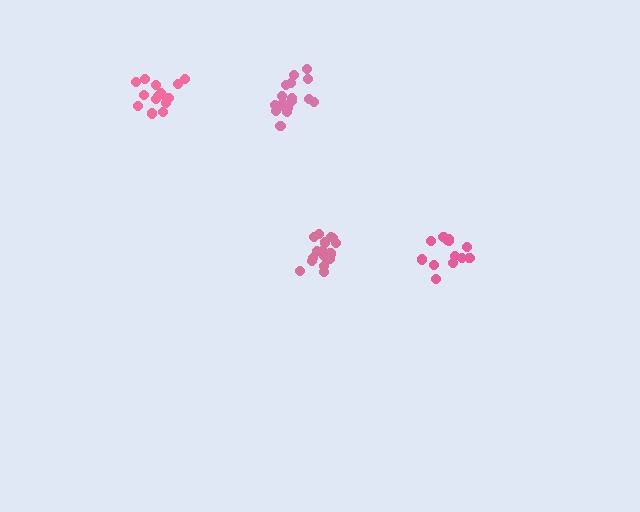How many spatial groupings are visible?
There are 4 spatial groupings.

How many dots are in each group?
Group 1: 18 dots, Group 2: 18 dots, Group 3: 13 dots, Group 4: 15 dots (64 total).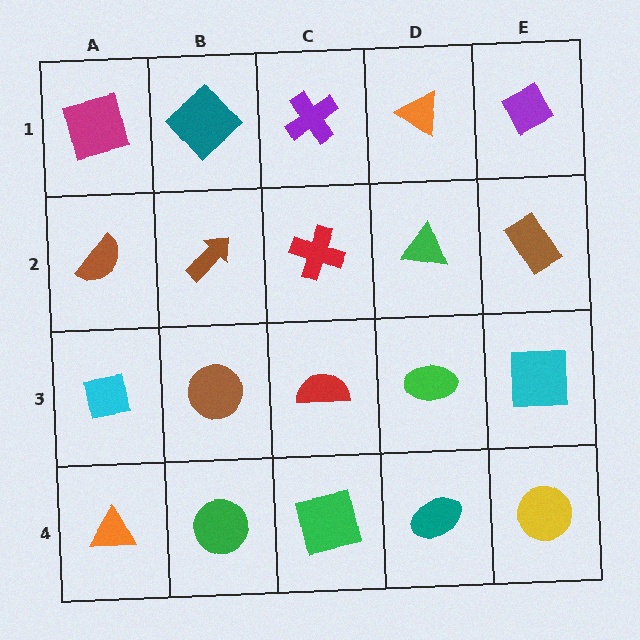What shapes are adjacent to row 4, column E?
A cyan square (row 3, column E), a teal ellipse (row 4, column D).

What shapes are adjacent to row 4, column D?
A green ellipse (row 3, column D), a green square (row 4, column C), a yellow circle (row 4, column E).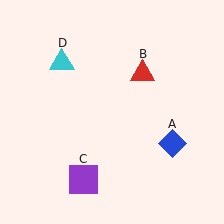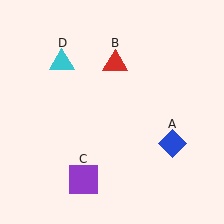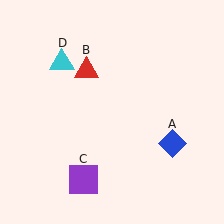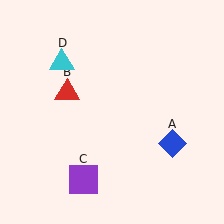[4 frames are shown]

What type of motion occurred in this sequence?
The red triangle (object B) rotated counterclockwise around the center of the scene.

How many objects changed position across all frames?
1 object changed position: red triangle (object B).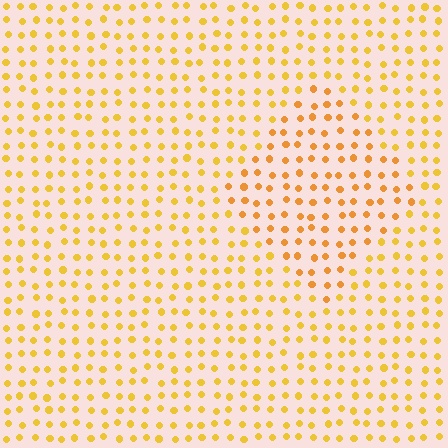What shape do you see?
I see a diamond.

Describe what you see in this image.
The image is filled with small yellow elements in a uniform arrangement. A diamond-shaped region is visible where the elements are tinted to a slightly different hue, forming a subtle color boundary.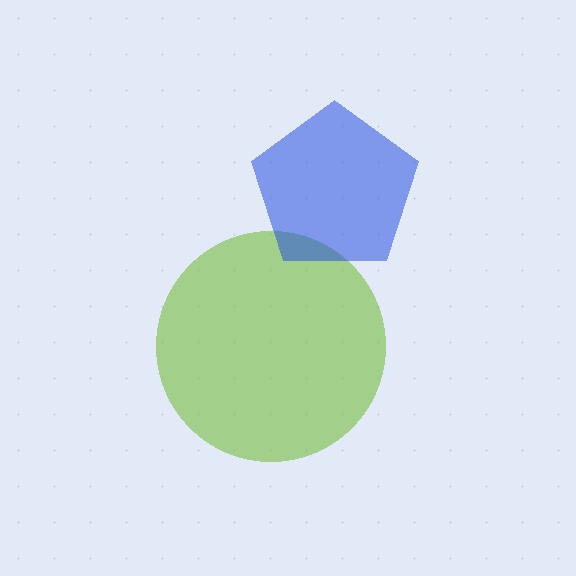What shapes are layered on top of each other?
The layered shapes are: a lime circle, a blue pentagon.